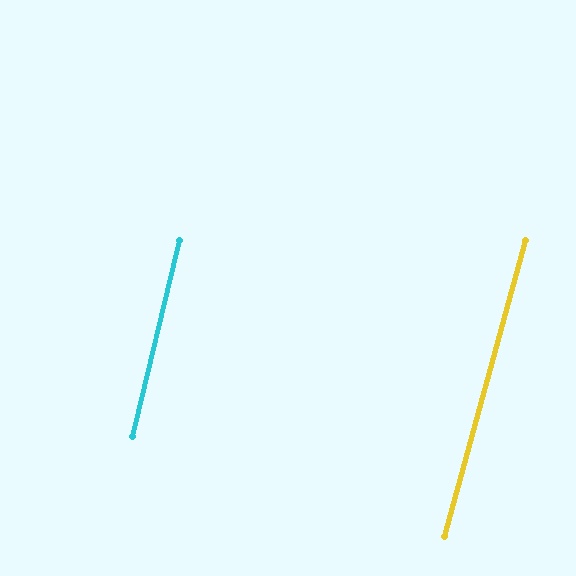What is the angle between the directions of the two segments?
Approximately 2 degrees.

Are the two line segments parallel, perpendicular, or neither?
Parallel — their directions differ by only 1.7°.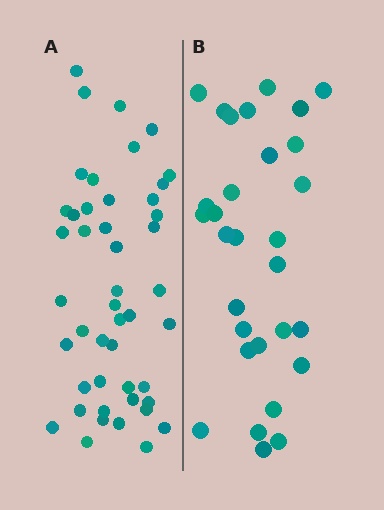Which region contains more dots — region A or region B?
Region A (the left region) has more dots.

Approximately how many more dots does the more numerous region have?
Region A has approximately 15 more dots than region B.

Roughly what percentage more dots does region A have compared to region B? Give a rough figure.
About 55% more.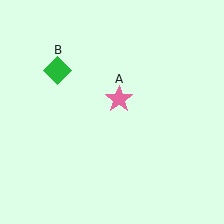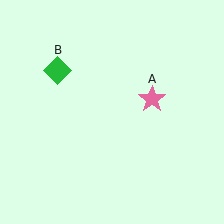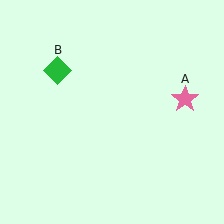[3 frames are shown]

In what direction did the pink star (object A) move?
The pink star (object A) moved right.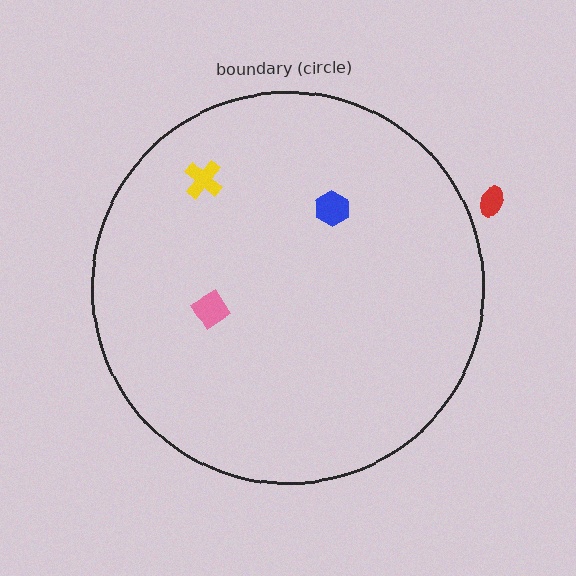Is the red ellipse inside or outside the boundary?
Outside.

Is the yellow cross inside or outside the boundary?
Inside.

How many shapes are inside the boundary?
3 inside, 1 outside.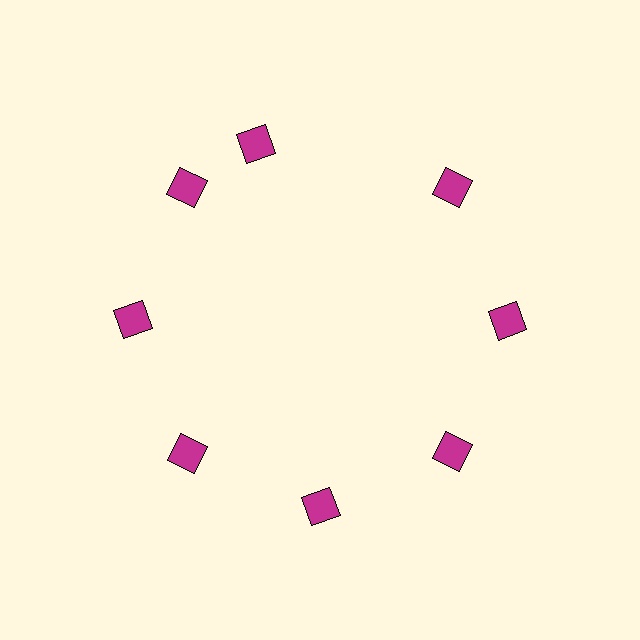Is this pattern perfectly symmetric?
No. The 8 magenta diamonds are arranged in a ring, but one element near the 12 o'clock position is rotated out of alignment along the ring, breaking the 8-fold rotational symmetry.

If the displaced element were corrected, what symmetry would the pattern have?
It would have 8-fold rotational symmetry — the pattern would map onto itself every 45 degrees.